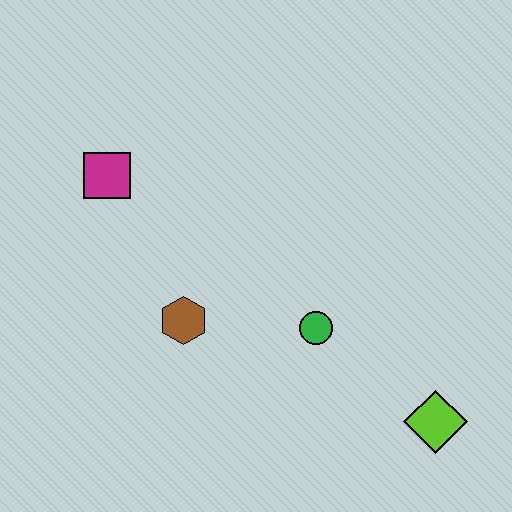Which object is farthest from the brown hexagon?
The lime diamond is farthest from the brown hexagon.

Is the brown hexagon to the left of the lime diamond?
Yes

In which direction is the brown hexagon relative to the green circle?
The brown hexagon is to the left of the green circle.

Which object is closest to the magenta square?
The brown hexagon is closest to the magenta square.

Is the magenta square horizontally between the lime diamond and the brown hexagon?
No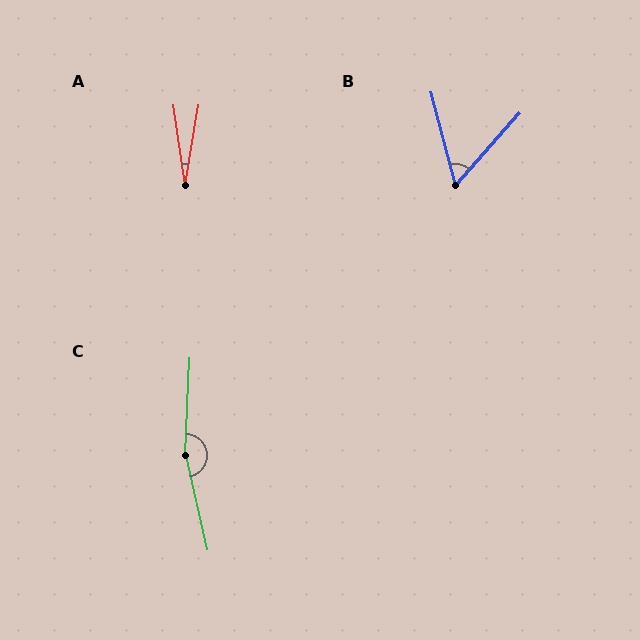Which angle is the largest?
C, at approximately 165 degrees.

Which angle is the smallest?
A, at approximately 17 degrees.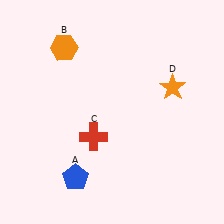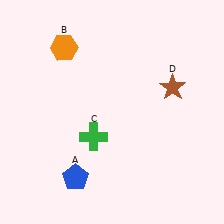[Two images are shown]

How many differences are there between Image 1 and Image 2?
There are 2 differences between the two images.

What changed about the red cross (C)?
In Image 1, C is red. In Image 2, it changed to green.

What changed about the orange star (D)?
In Image 1, D is orange. In Image 2, it changed to brown.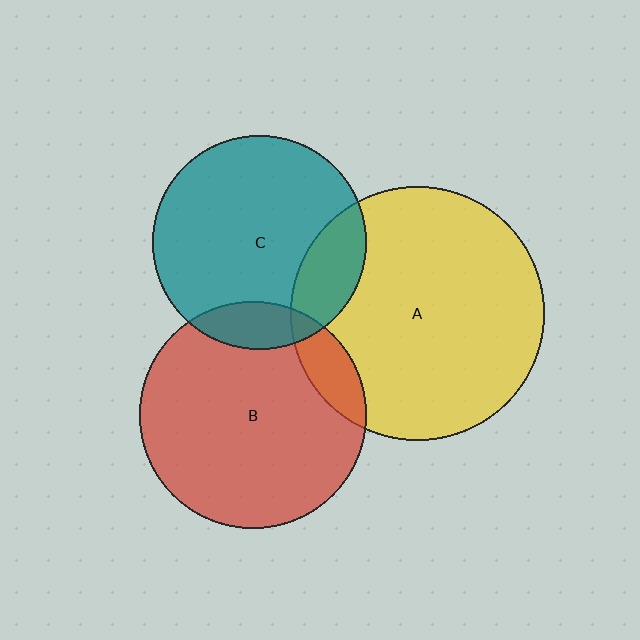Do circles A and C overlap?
Yes.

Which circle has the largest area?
Circle A (yellow).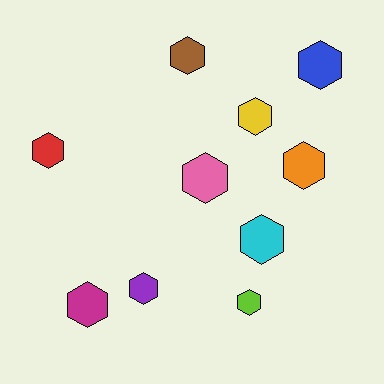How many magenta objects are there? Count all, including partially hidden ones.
There is 1 magenta object.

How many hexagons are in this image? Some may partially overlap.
There are 10 hexagons.